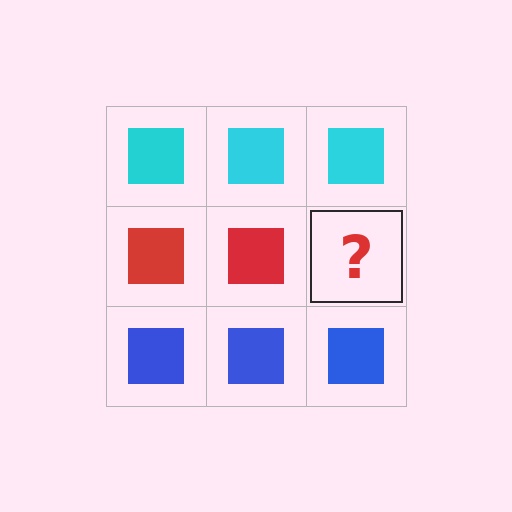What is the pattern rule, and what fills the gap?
The rule is that each row has a consistent color. The gap should be filled with a red square.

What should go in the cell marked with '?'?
The missing cell should contain a red square.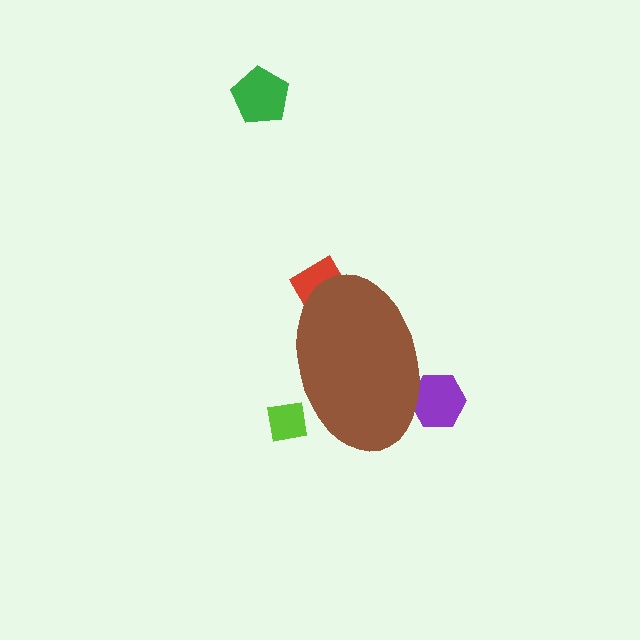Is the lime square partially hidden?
Yes, the lime square is partially hidden behind the brown ellipse.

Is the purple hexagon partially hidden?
Yes, the purple hexagon is partially hidden behind the brown ellipse.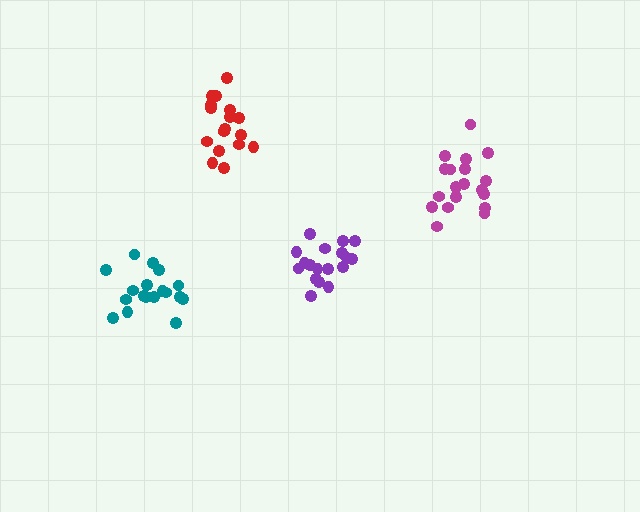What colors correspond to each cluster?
The clusters are colored: purple, red, magenta, teal.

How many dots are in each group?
Group 1: 18 dots, Group 2: 17 dots, Group 3: 19 dots, Group 4: 18 dots (72 total).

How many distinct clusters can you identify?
There are 4 distinct clusters.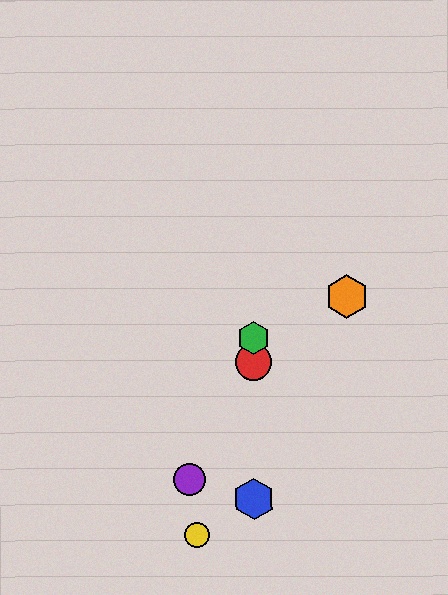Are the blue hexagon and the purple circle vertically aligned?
No, the blue hexagon is at x≈254 and the purple circle is at x≈190.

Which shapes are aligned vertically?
The red circle, the blue hexagon, the green hexagon are aligned vertically.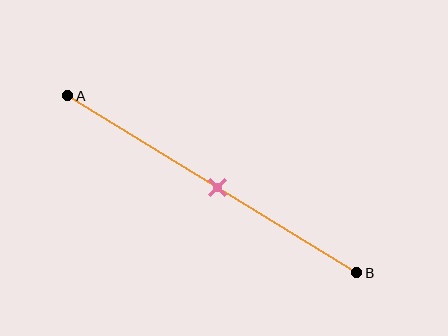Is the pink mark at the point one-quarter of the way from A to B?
No, the mark is at about 50% from A, not at the 25% one-quarter point.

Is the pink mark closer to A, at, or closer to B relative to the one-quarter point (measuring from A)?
The pink mark is closer to point B than the one-quarter point of segment AB.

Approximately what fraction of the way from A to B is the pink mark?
The pink mark is approximately 50% of the way from A to B.